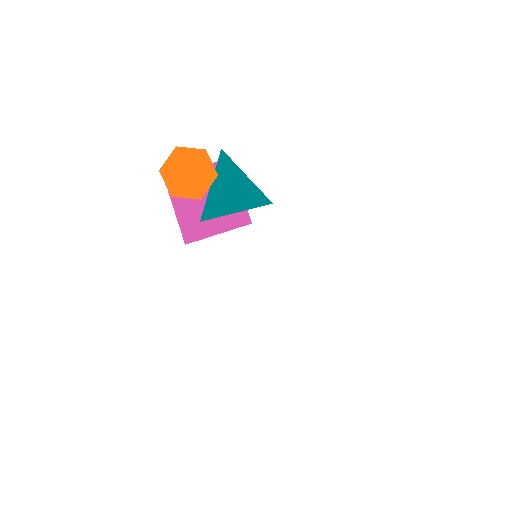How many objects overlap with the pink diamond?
2 objects overlap with the pink diamond.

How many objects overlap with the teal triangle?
2 objects overlap with the teal triangle.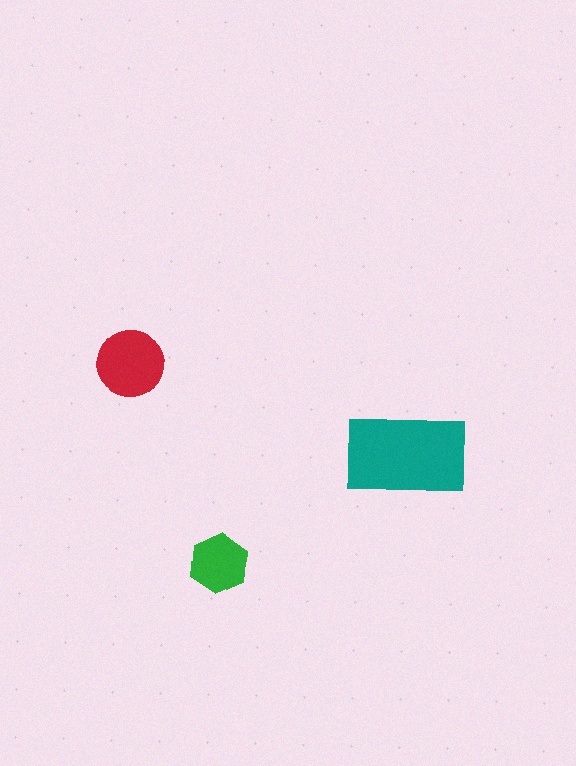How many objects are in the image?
There are 3 objects in the image.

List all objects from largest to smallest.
The teal rectangle, the red circle, the green hexagon.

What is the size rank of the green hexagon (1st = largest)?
3rd.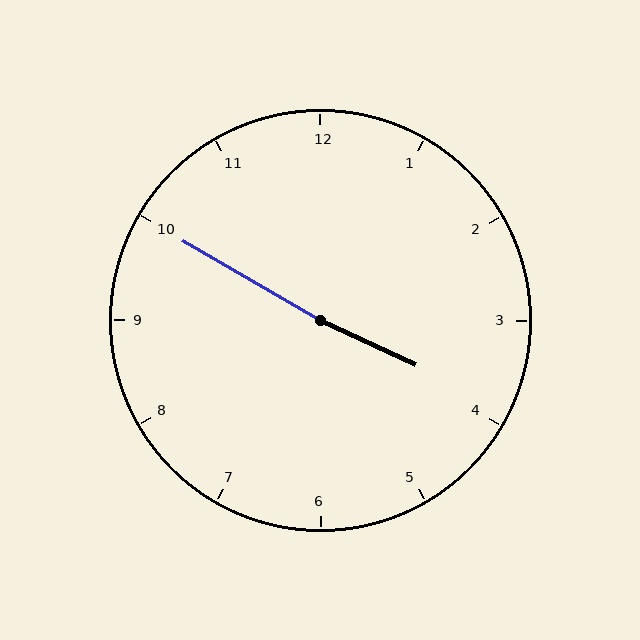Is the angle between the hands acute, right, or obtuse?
It is obtuse.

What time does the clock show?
3:50.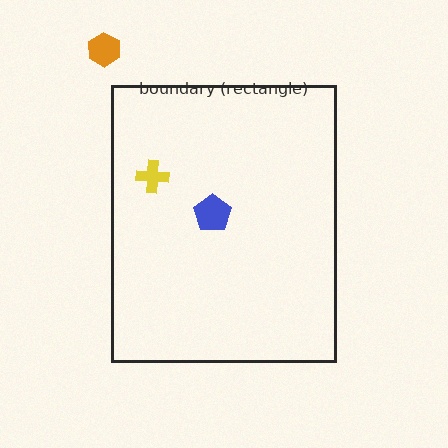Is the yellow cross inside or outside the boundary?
Inside.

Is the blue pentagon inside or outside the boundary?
Inside.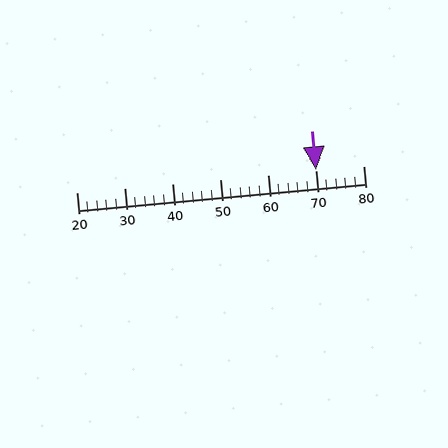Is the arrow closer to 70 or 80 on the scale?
The arrow is closer to 70.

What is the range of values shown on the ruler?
The ruler shows values from 20 to 80.